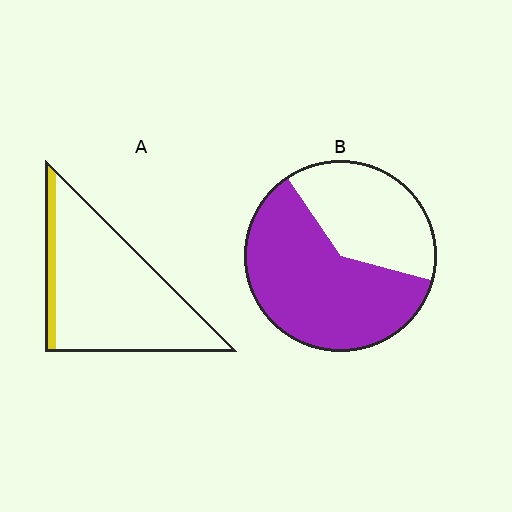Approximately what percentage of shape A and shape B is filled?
A is approximately 10% and B is approximately 60%.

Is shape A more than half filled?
No.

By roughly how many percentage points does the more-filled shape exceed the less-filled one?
By roughly 50 percentage points (B over A).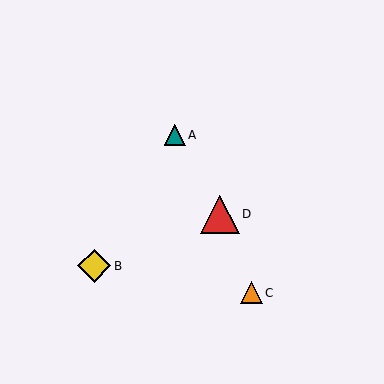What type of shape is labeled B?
Shape B is a yellow diamond.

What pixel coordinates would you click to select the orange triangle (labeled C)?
Click at (252, 293) to select the orange triangle C.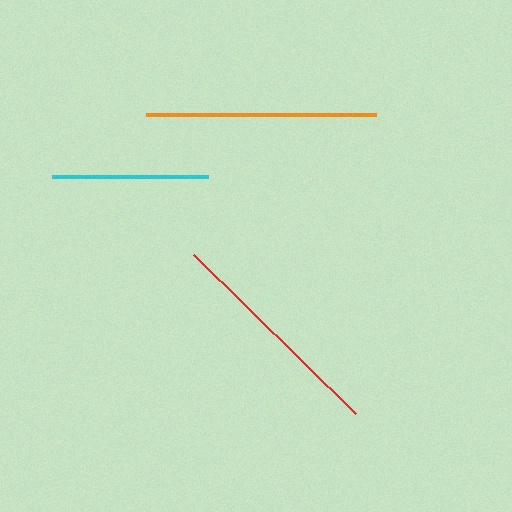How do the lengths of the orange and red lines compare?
The orange and red lines are approximately the same length.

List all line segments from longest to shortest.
From longest to shortest: orange, red, cyan.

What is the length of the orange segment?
The orange segment is approximately 231 pixels long.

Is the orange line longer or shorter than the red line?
The orange line is longer than the red line.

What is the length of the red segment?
The red segment is approximately 227 pixels long.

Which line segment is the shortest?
The cyan line is the shortest at approximately 156 pixels.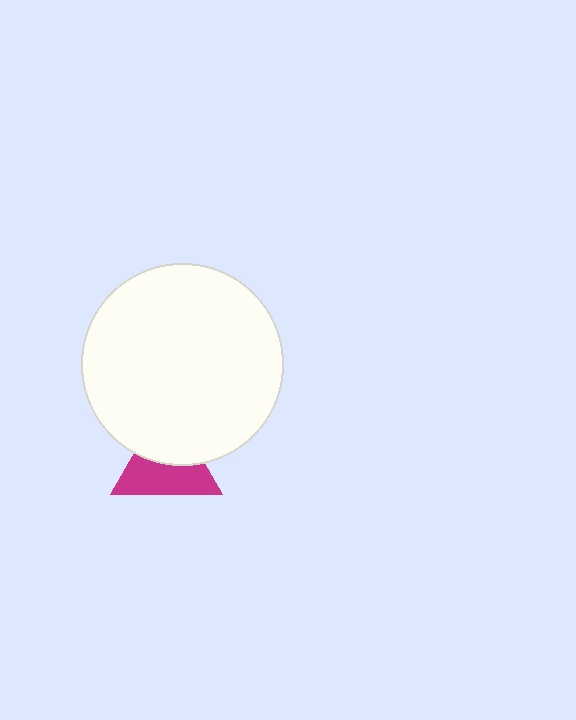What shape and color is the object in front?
The object in front is a white circle.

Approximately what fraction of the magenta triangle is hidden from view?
Roughly 45% of the magenta triangle is hidden behind the white circle.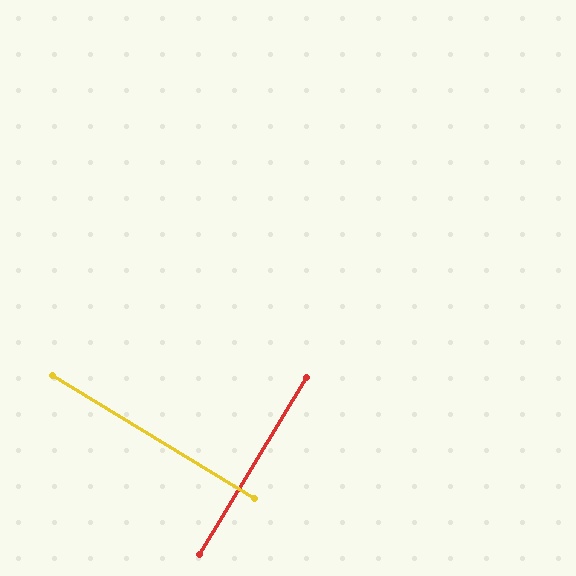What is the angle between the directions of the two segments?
Approximately 90 degrees.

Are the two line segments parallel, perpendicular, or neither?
Perpendicular — they meet at approximately 90°.